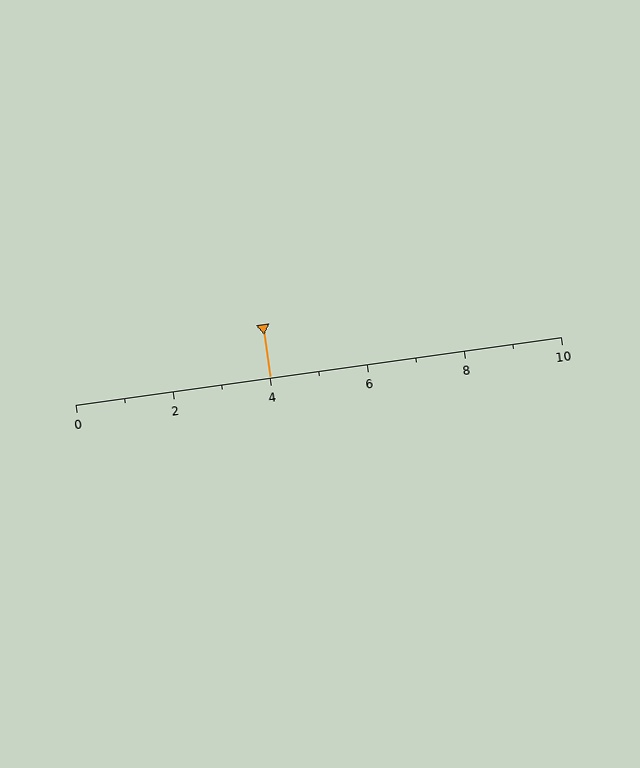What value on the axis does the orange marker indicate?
The marker indicates approximately 4.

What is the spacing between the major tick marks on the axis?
The major ticks are spaced 2 apart.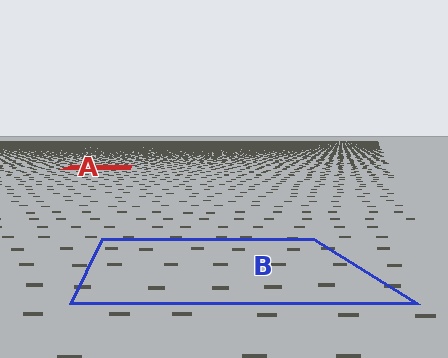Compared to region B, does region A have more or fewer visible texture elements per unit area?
Region A has more texture elements per unit area — they are packed more densely because it is farther away.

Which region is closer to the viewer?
Region B is closer. The texture elements there are larger and more spread out.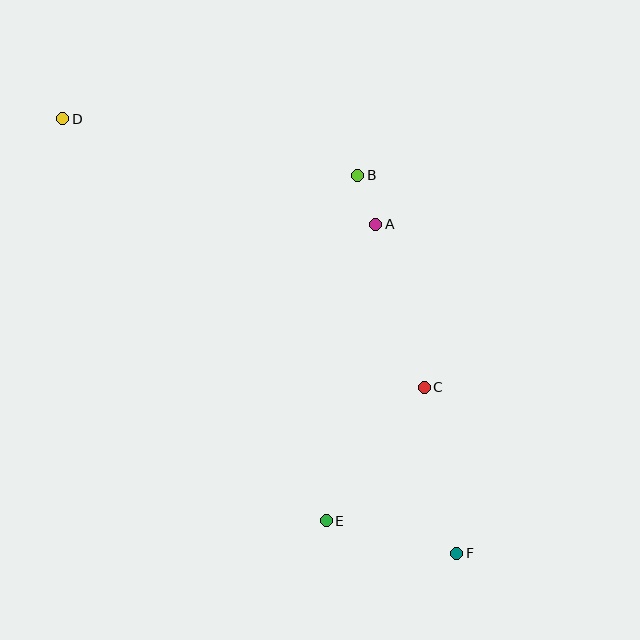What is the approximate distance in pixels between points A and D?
The distance between A and D is approximately 330 pixels.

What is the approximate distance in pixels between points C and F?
The distance between C and F is approximately 169 pixels.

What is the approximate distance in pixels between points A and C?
The distance between A and C is approximately 170 pixels.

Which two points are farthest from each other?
Points D and F are farthest from each other.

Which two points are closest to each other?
Points A and B are closest to each other.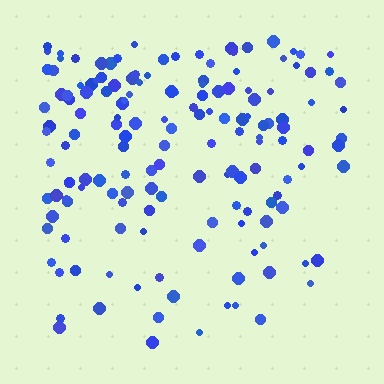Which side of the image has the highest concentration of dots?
The top.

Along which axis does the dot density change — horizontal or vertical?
Vertical.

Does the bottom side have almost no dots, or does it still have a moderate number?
Still a moderate number, just noticeably fewer than the top.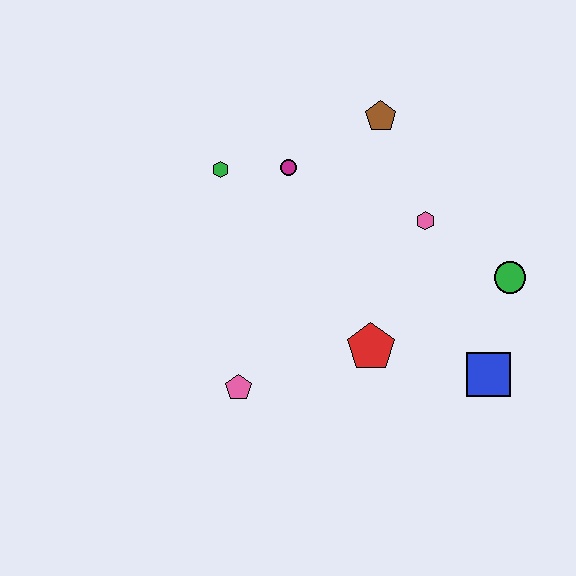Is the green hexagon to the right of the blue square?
No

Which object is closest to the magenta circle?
The green hexagon is closest to the magenta circle.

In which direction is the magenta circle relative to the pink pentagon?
The magenta circle is above the pink pentagon.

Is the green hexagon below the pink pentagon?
No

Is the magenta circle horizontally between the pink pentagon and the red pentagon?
Yes